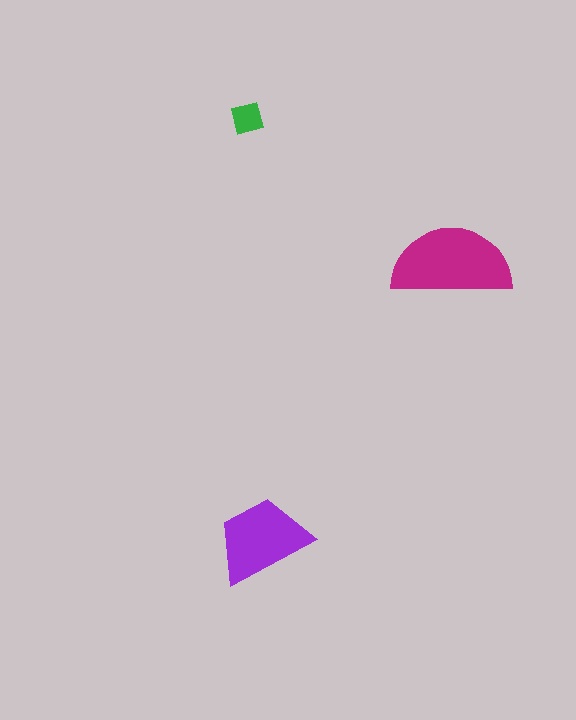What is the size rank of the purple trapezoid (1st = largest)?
2nd.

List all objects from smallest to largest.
The green square, the purple trapezoid, the magenta semicircle.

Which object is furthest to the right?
The magenta semicircle is rightmost.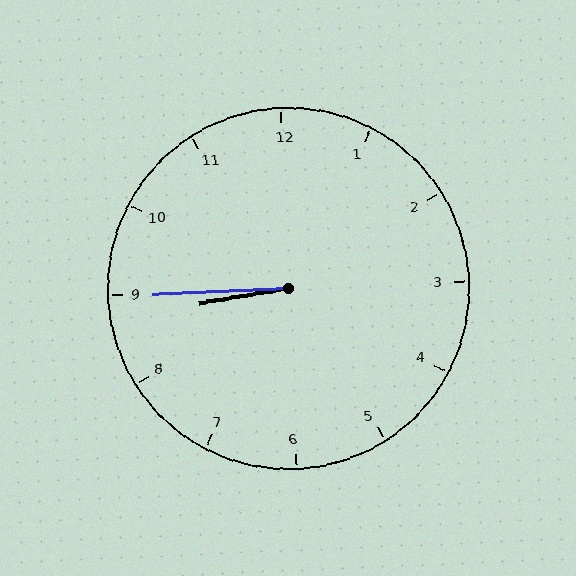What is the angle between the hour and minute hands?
Approximately 8 degrees.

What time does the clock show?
8:45.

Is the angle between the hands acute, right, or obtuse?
It is acute.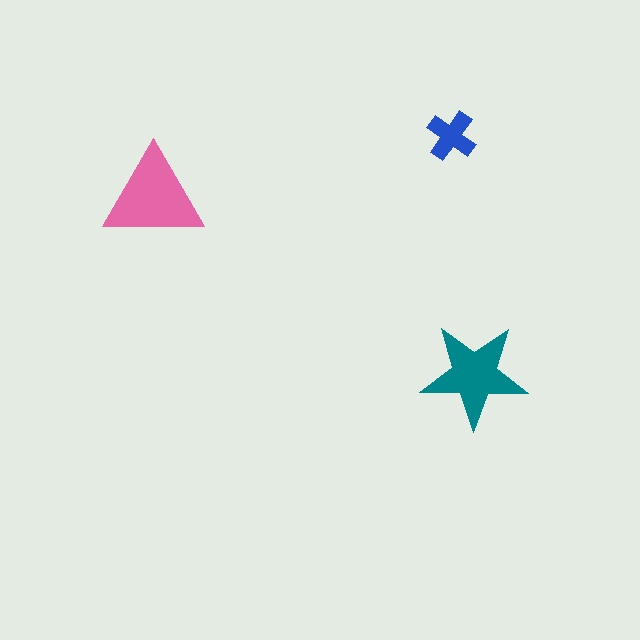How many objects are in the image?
There are 3 objects in the image.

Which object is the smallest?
The blue cross.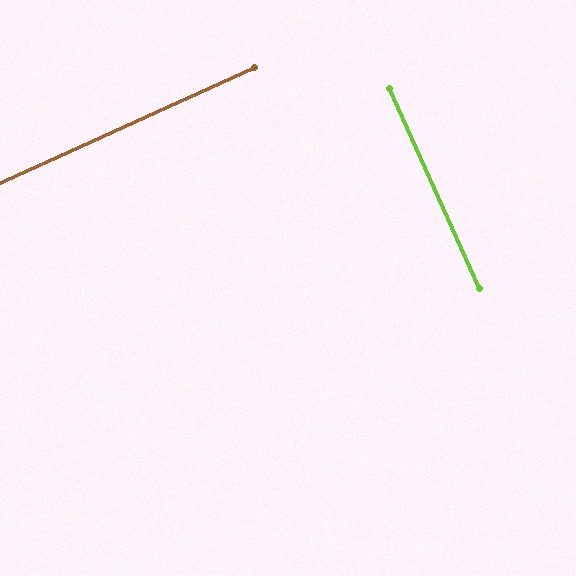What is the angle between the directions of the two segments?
Approximately 90 degrees.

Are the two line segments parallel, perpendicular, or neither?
Perpendicular — they meet at approximately 90°.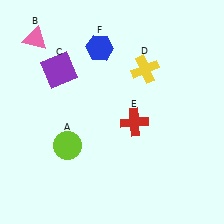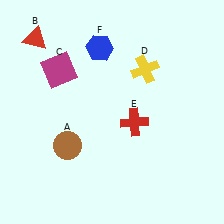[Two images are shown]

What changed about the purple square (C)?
In Image 1, C is purple. In Image 2, it changed to magenta.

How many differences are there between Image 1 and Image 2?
There are 3 differences between the two images.